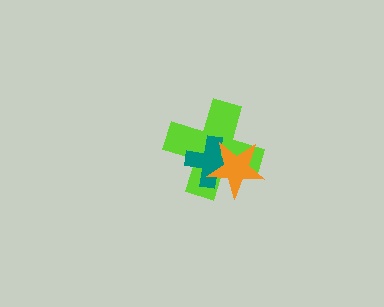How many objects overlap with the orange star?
2 objects overlap with the orange star.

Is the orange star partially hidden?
No, no other shape covers it.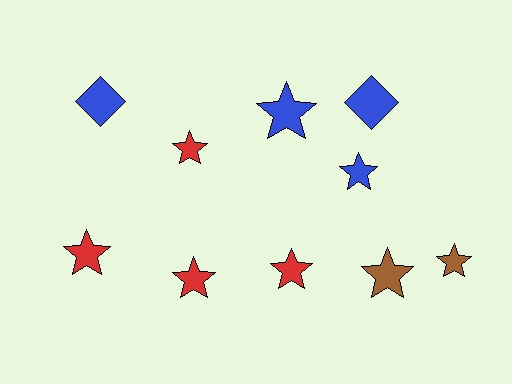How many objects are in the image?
There are 10 objects.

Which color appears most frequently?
Red, with 4 objects.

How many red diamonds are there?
There are no red diamonds.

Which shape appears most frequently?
Star, with 8 objects.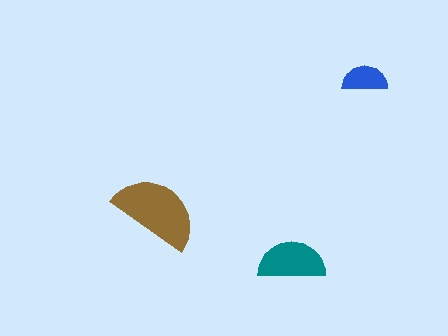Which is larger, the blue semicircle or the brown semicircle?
The brown one.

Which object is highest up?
The blue semicircle is topmost.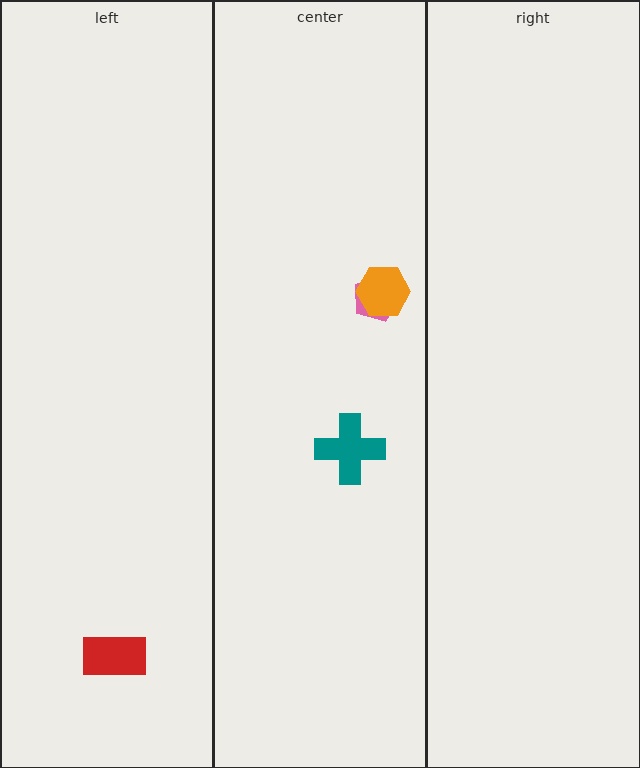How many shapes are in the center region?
3.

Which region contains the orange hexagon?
The center region.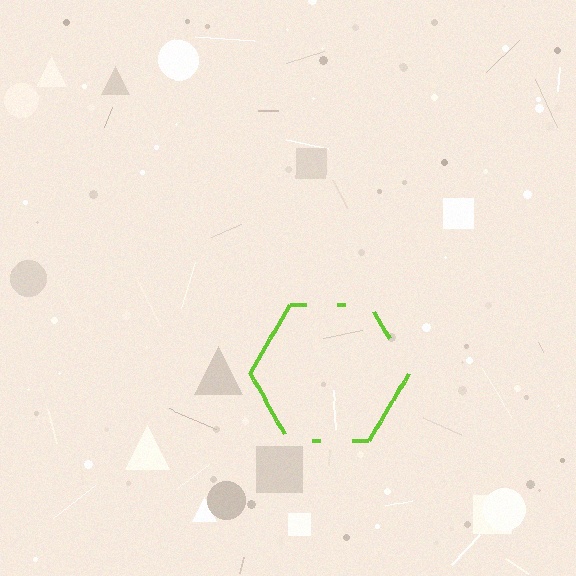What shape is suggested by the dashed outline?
The dashed outline suggests a hexagon.